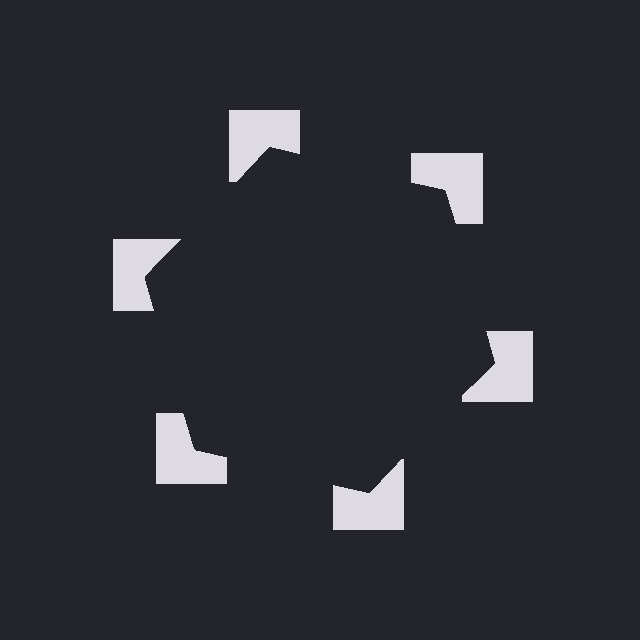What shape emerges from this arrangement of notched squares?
An illusory hexagon — its edges are inferred from the aligned wedge cuts in the notched squares, not physically drawn.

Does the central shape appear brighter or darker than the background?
It typically appears slightly darker than the background, even though no actual brightness change is drawn.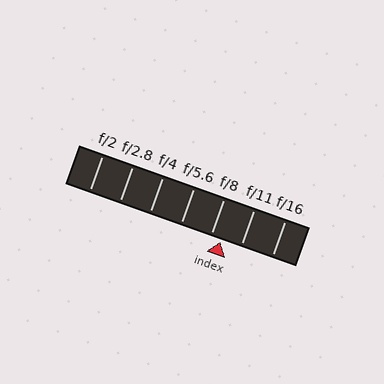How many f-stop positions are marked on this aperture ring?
There are 7 f-stop positions marked.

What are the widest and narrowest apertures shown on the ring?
The widest aperture shown is f/2 and the narrowest is f/16.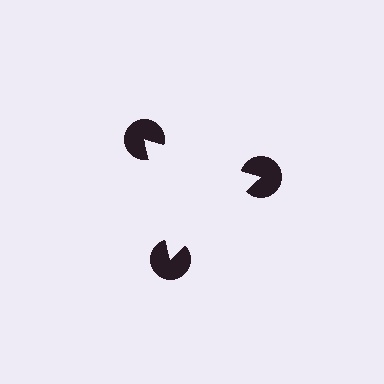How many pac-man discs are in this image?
There are 3 — one at each vertex of the illusory triangle.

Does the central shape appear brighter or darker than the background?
It typically appears slightly brighter than the background, even though no actual brightness change is drawn.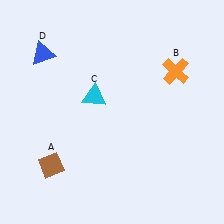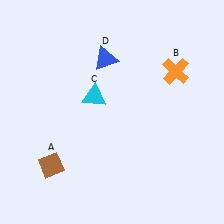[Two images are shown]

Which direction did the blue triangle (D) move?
The blue triangle (D) moved right.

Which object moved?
The blue triangle (D) moved right.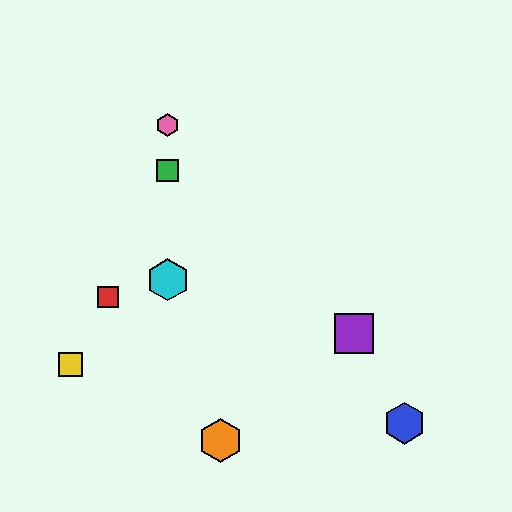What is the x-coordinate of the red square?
The red square is at x≈108.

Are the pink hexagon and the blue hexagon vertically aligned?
No, the pink hexagon is at x≈168 and the blue hexagon is at x≈404.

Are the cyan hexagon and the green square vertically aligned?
Yes, both are at x≈168.